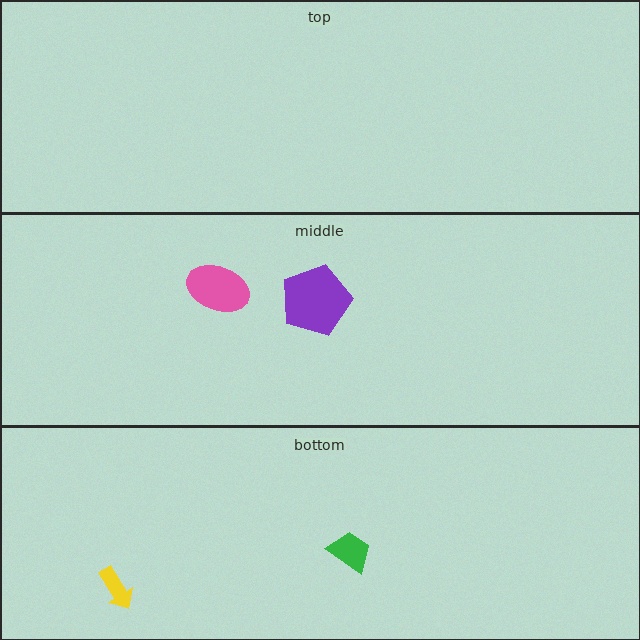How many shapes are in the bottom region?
2.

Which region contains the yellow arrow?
The bottom region.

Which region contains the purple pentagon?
The middle region.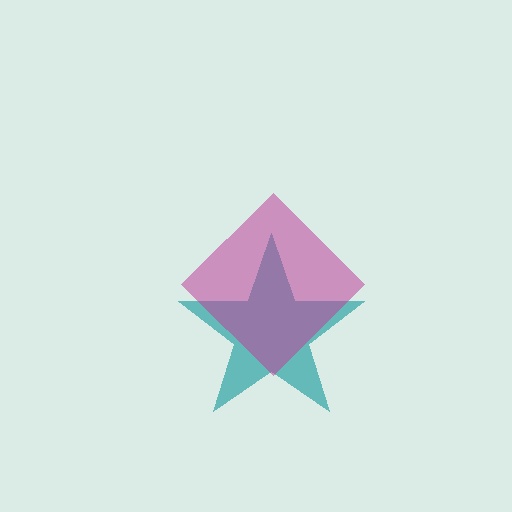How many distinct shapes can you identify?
There are 2 distinct shapes: a teal star, a magenta diamond.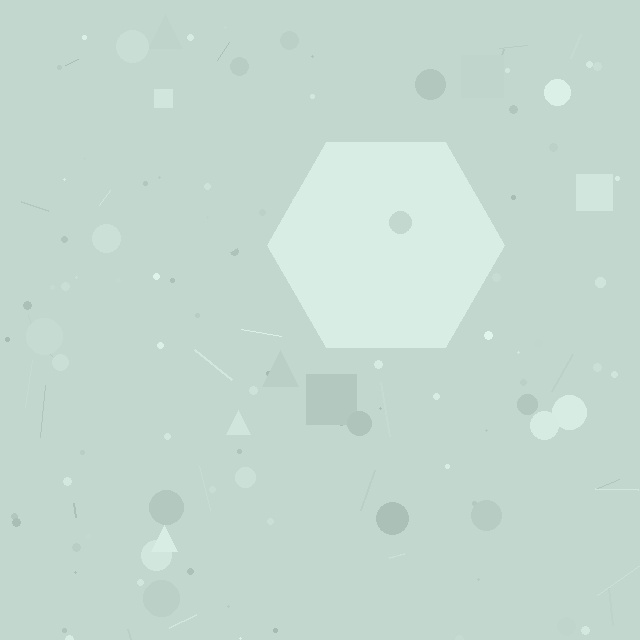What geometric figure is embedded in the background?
A hexagon is embedded in the background.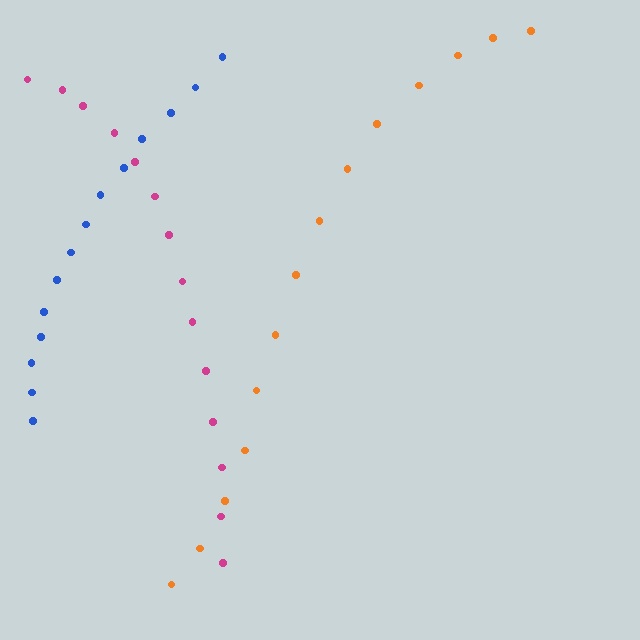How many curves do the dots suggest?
There are 3 distinct paths.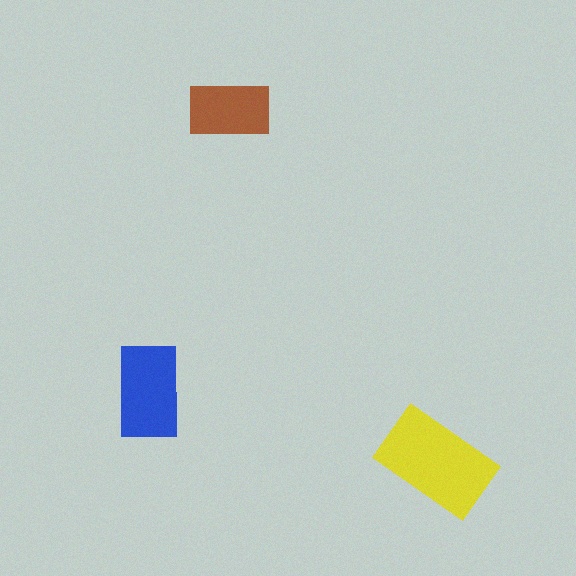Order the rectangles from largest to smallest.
the yellow one, the blue one, the brown one.